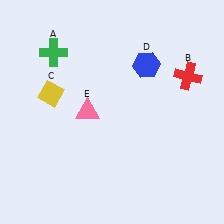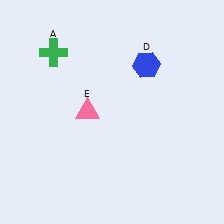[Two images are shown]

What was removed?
The red cross (B), the yellow diamond (C) were removed in Image 2.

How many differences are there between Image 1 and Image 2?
There are 2 differences between the two images.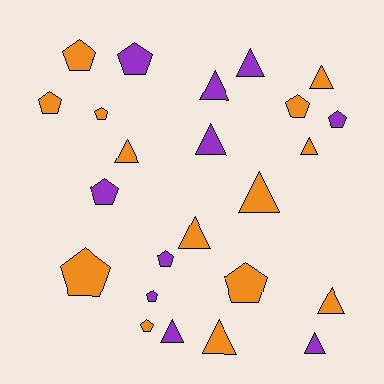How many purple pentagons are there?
There are 5 purple pentagons.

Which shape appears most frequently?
Pentagon, with 12 objects.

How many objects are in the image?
There are 24 objects.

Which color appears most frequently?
Orange, with 14 objects.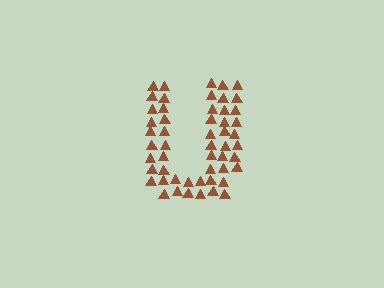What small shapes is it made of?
It is made of small triangles.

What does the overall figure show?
The overall figure shows the letter U.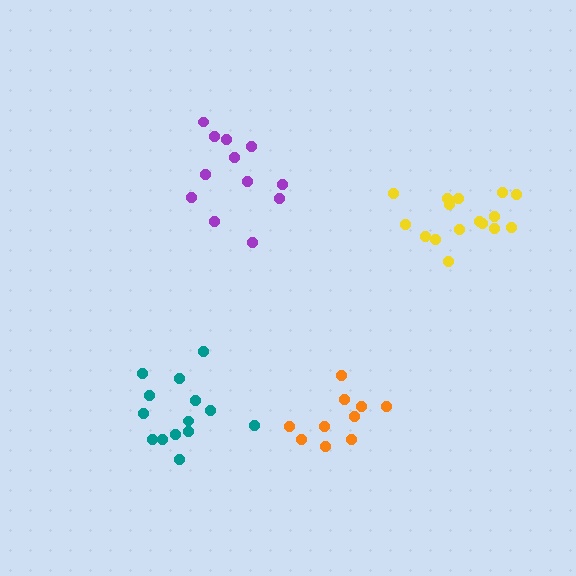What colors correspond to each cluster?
The clusters are colored: purple, yellow, teal, orange.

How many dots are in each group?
Group 1: 12 dots, Group 2: 16 dots, Group 3: 14 dots, Group 4: 10 dots (52 total).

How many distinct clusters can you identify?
There are 4 distinct clusters.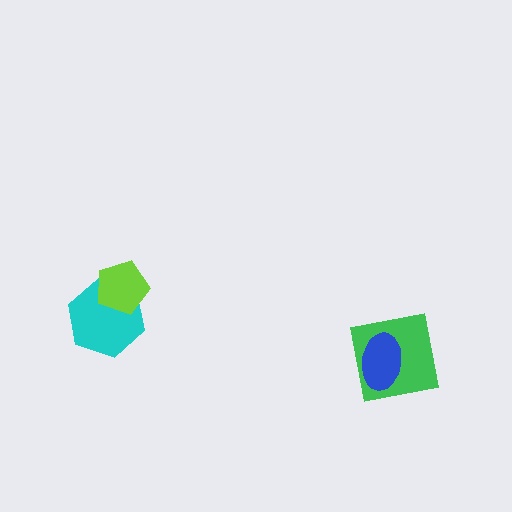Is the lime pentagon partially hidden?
No, no other shape covers it.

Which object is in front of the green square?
The blue ellipse is in front of the green square.